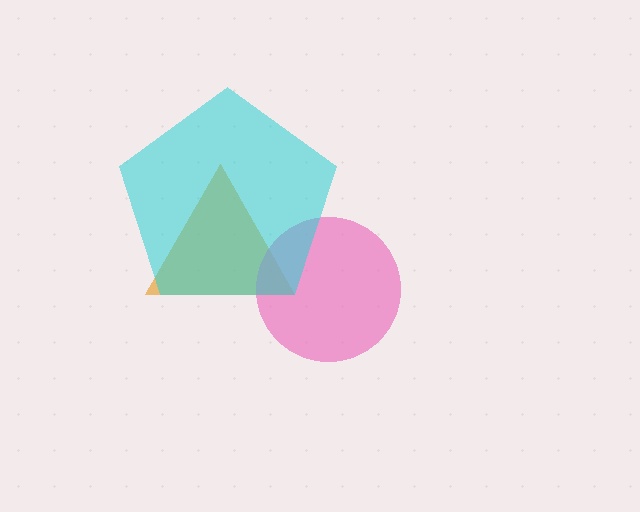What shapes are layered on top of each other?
The layered shapes are: an orange triangle, a pink circle, a cyan pentagon.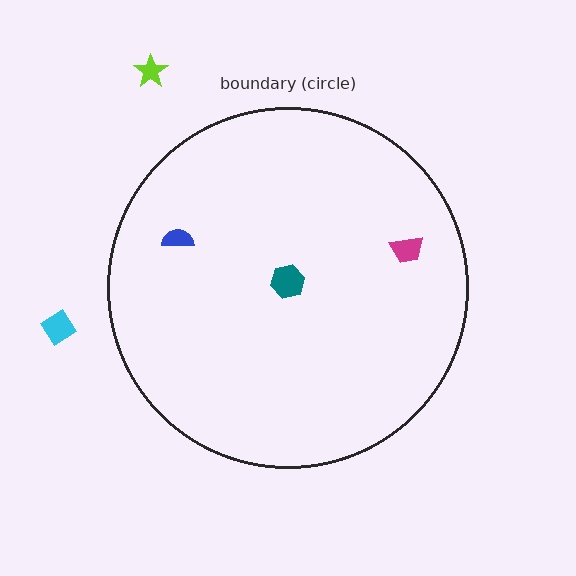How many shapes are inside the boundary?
3 inside, 2 outside.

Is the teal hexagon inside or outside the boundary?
Inside.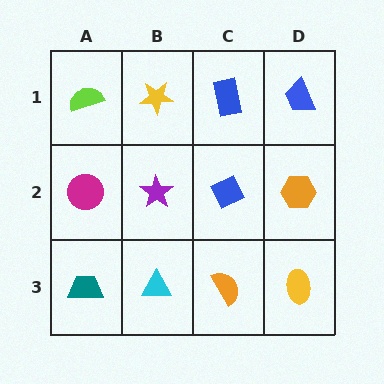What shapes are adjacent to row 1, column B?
A purple star (row 2, column B), a lime semicircle (row 1, column A), a blue rectangle (row 1, column C).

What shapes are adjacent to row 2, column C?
A blue rectangle (row 1, column C), an orange semicircle (row 3, column C), a purple star (row 2, column B), an orange hexagon (row 2, column D).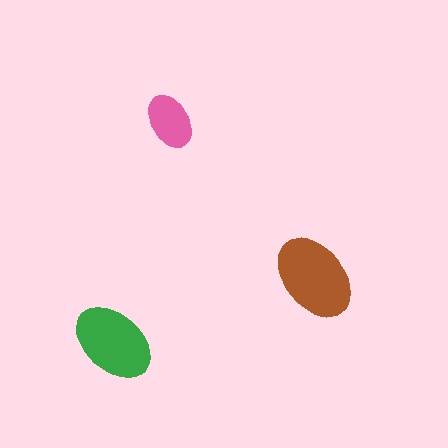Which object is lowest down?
The green ellipse is bottommost.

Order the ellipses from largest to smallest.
the brown one, the green one, the pink one.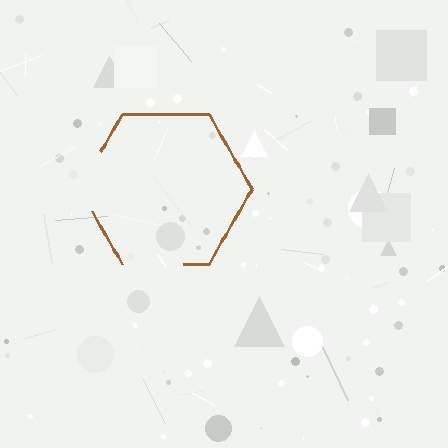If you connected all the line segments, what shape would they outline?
They would outline a hexagon.